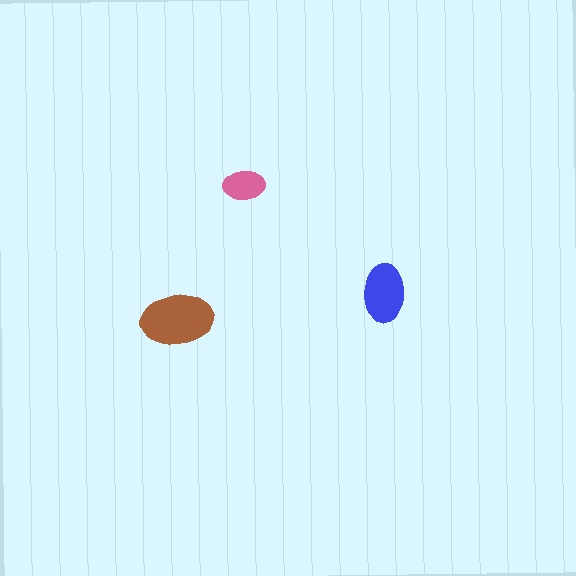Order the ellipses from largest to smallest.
the brown one, the blue one, the pink one.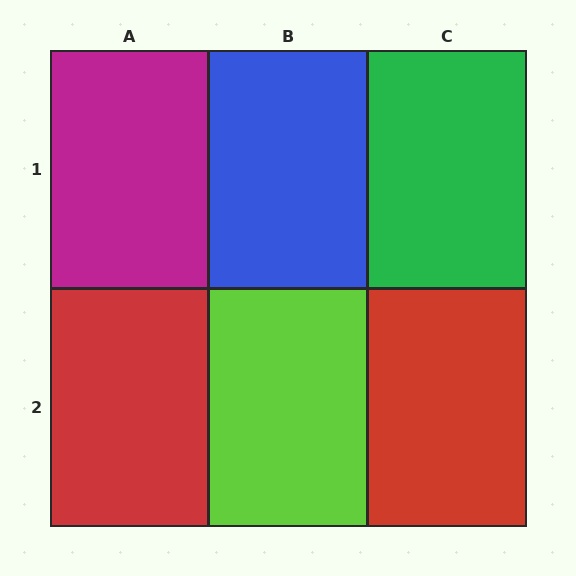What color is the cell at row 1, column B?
Blue.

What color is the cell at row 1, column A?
Magenta.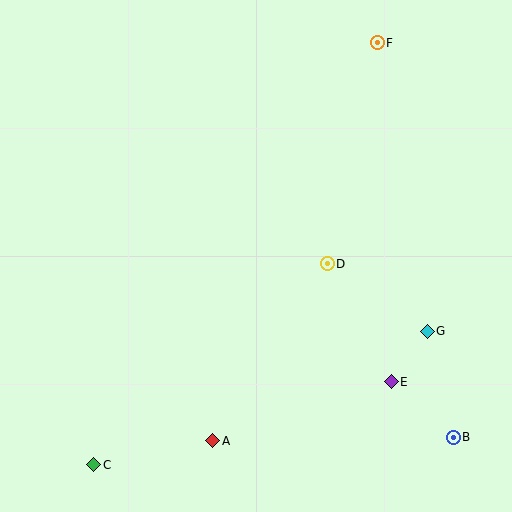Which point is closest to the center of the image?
Point D at (327, 264) is closest to the center.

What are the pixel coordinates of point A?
Point A is at (212, 441).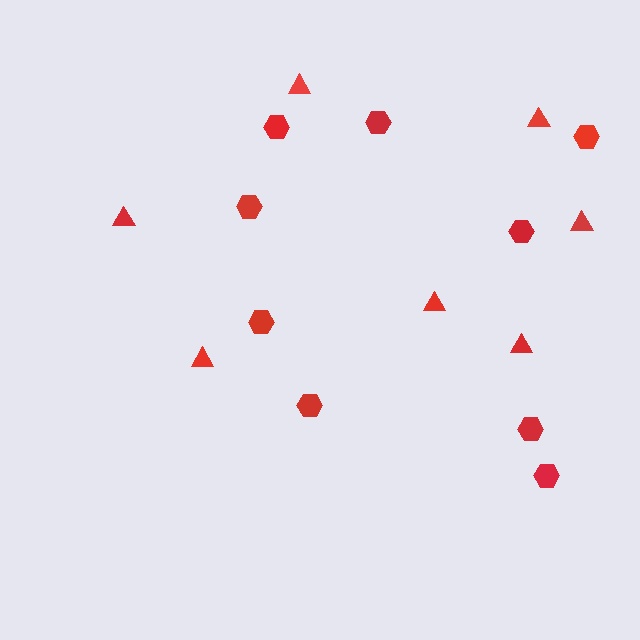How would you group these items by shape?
There are 2 groups: one group of triangles (7) and one group of hexagons (9).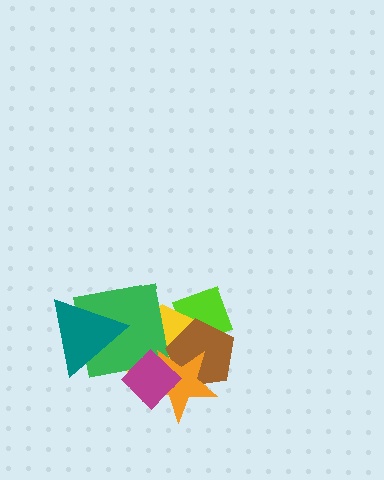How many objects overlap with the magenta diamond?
4 objects overlap with the magenta diamond.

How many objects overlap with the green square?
3 objects overlap with the green square.